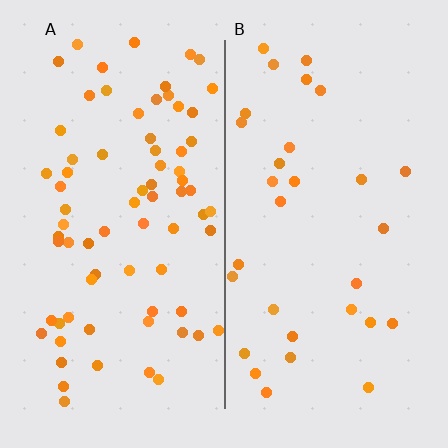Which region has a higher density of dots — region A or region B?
A (the left).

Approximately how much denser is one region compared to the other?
Approximately 2.4× — region A over region B.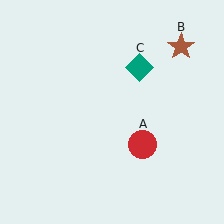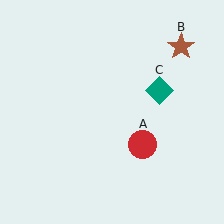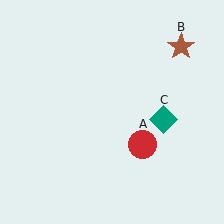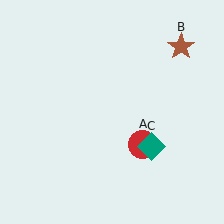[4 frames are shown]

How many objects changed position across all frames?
1 object changed position: teal diamond (object C).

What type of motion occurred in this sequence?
The teal diamond (object C) rotated clockwise around the center of the scene.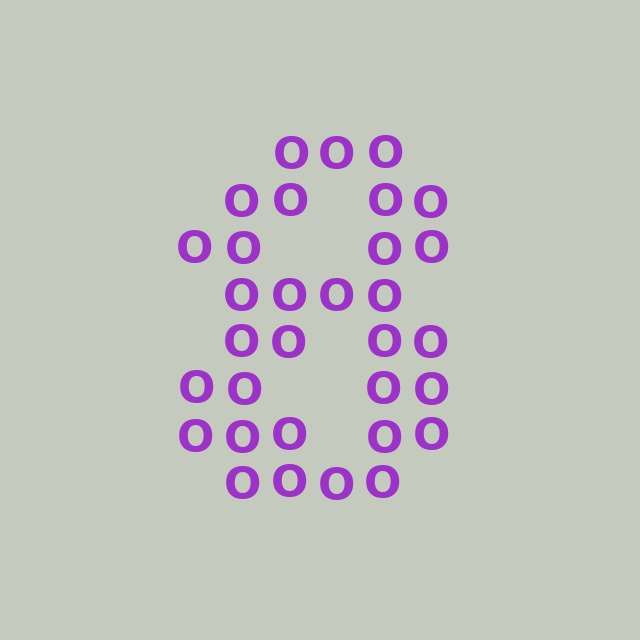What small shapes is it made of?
It is made of small letter O's.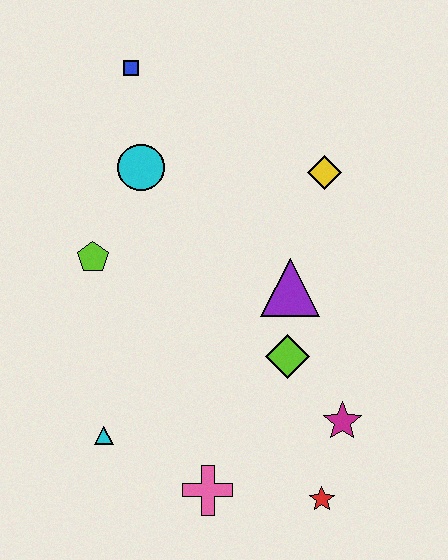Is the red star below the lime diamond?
Yes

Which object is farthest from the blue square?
The red star is farthest from the blue square.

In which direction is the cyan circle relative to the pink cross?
The cyan circle is above the pink cross.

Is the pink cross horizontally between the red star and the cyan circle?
Yes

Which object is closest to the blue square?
The cyan circle is closest to the blue square.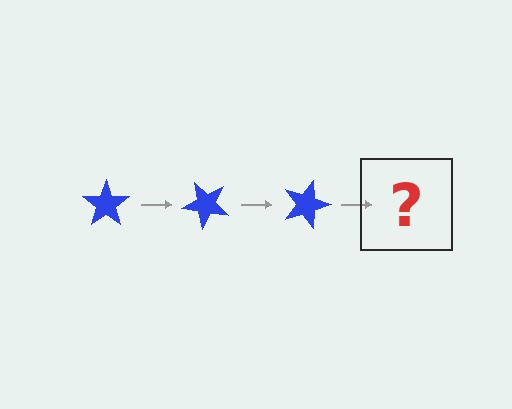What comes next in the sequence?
The next element should be a blue star rotated 135 degrees.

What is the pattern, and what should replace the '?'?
The pattern is that the star rotates 45 degrees each step. The '?' should be a blue star rotated 135 degrees.